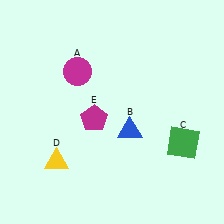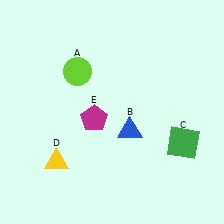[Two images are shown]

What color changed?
The circle (A) changed from magenta in Image 1 to lime in Image 2.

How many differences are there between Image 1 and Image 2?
There is 1 difference between the two images.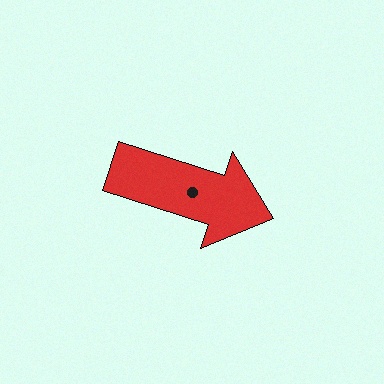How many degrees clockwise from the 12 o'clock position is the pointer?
Approximately 108 degrees.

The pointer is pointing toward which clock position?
Roughly 4 o'clock.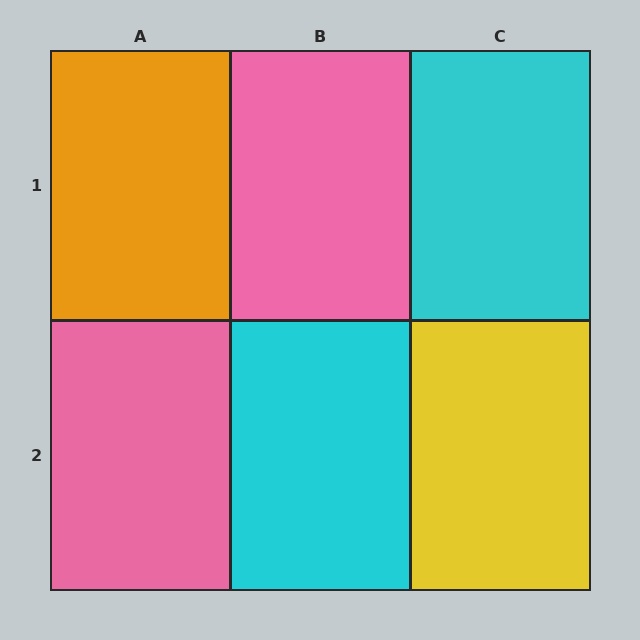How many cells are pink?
2 cells are pink.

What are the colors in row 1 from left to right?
Orange, pink, cyan.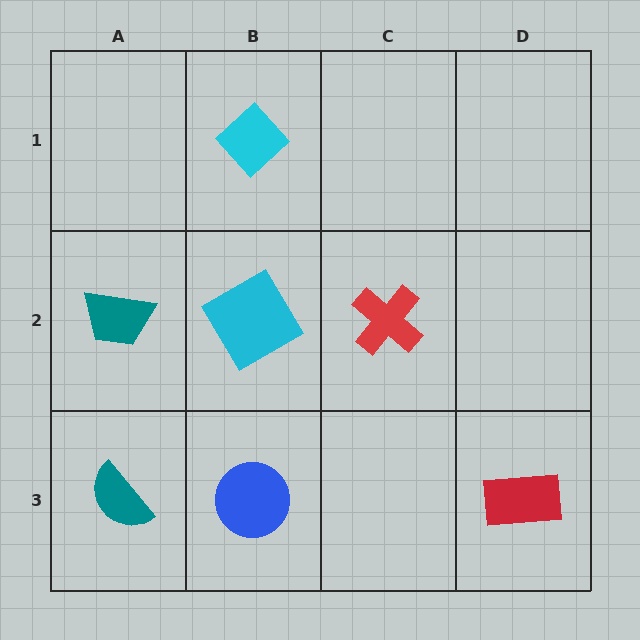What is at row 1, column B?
A cyan diamond.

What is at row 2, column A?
A teal trapezoid.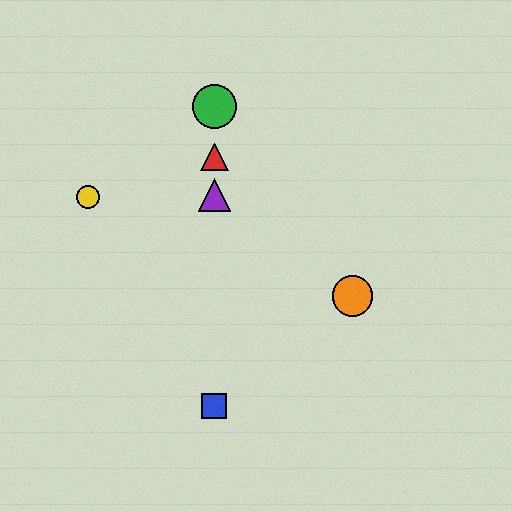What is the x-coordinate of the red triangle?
The red triangle is at x≈214.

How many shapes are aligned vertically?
4 shapes (the red triangle, the blue square, the green circle, the purple triangle) are aligned vertically.